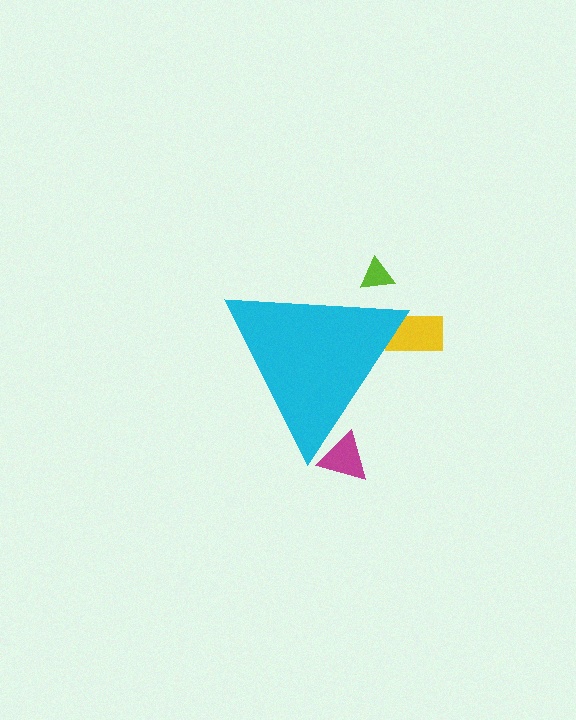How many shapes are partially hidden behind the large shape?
3 shapes are partially hidden.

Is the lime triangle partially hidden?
Yes, the lime triangle is partially hidden behind the cyan triangle.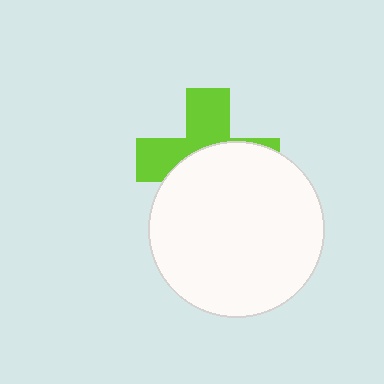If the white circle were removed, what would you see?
You would see the complete lime cross.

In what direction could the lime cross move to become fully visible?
The lime cross could move up. That would shift it out from behind the white circle entirely.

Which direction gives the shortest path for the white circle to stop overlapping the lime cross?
Moving down gives the shortest separation.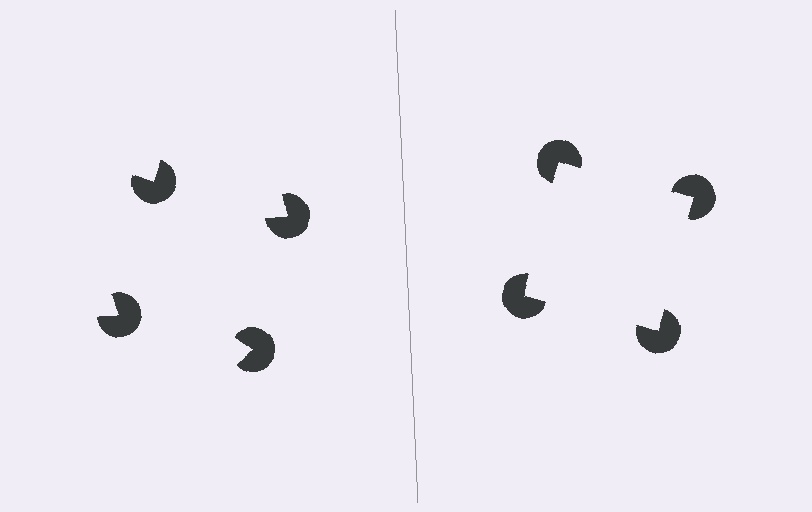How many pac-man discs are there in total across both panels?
8 — 4 on each side.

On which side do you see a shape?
An illusory square appears on the right side. On the left side the wedge cuts are rotated, so no coherent shape forms.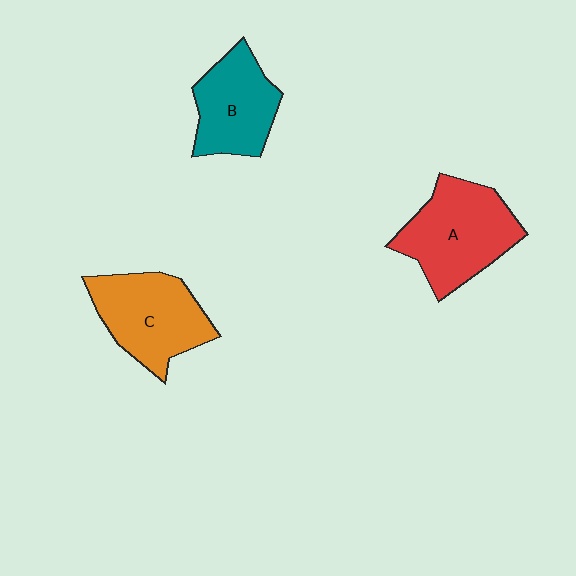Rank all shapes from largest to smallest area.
From largest to smallest: A (red), C (orange), B (teal).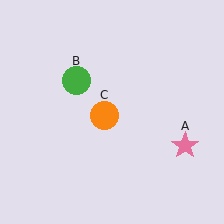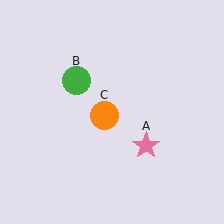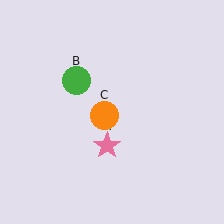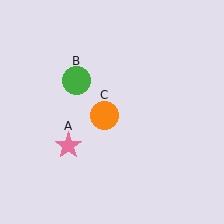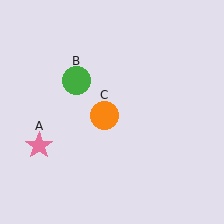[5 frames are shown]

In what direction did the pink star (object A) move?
The pink star (object A) moved left.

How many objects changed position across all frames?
1 object changed position: pink star (object A).